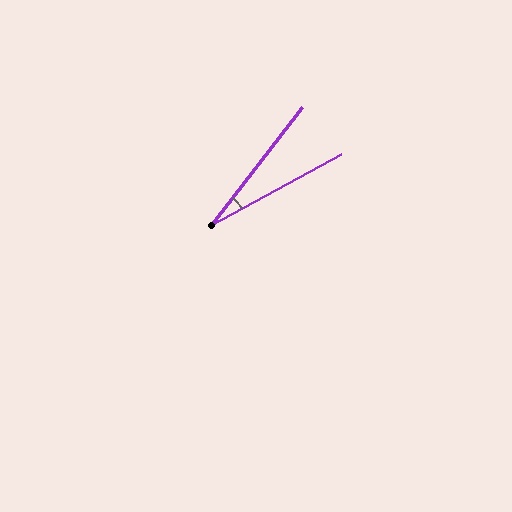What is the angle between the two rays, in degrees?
Approximately 24 degrees.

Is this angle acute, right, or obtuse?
It is acute.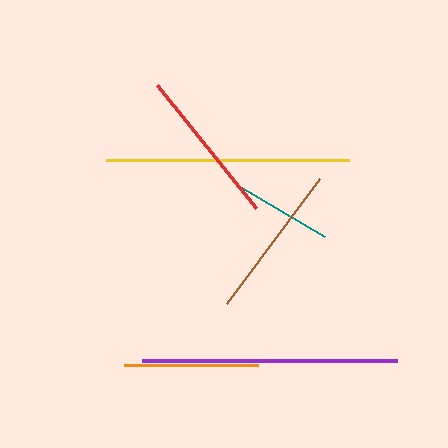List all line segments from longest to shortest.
From longest to shortest: purple, yellow, red, brown, orange, teal.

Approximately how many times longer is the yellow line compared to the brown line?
The yellow line is approximately 1.6 times the length of the brown line.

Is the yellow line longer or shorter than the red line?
The yellow line is longer than the red line.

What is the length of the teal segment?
The teal segment is approximately 102 pixels long.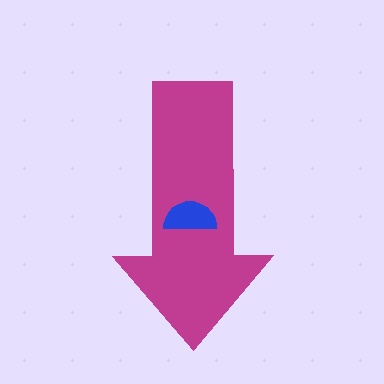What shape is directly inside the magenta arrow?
The blue semicircle.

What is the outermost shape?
The magenta arrow.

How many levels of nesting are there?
2.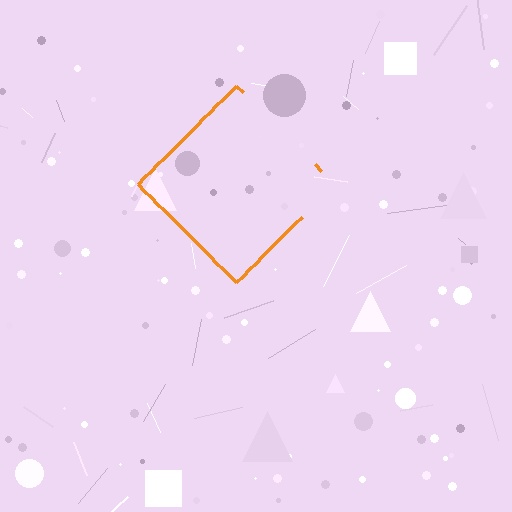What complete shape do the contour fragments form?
The contour fragments form a diamond.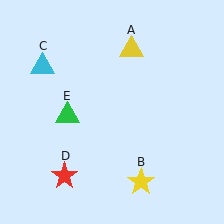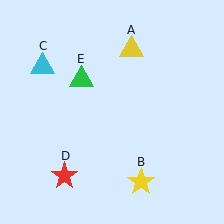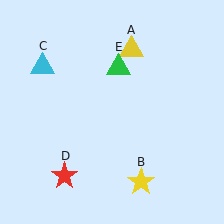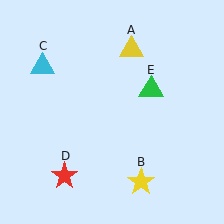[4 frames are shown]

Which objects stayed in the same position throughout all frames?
Yellow triangle (object A) and yellow star (object B) and cyan triangle (object C) and red star (object D) remained stationary.